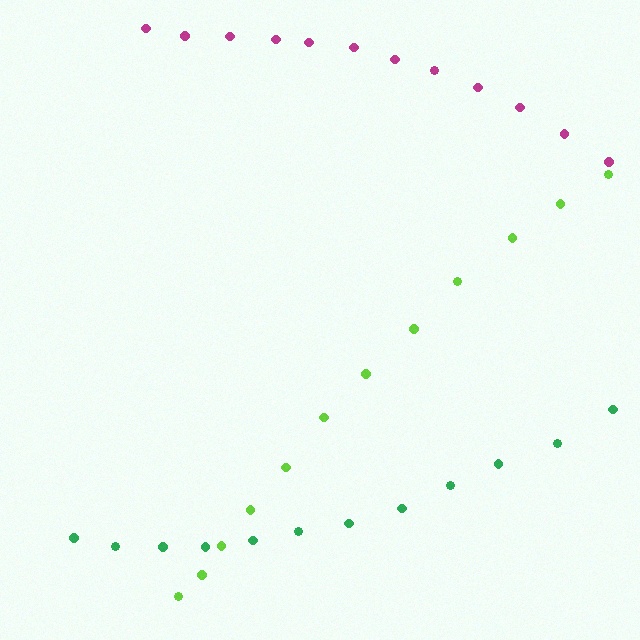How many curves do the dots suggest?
There are 3 distinct paths.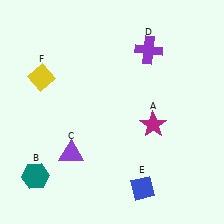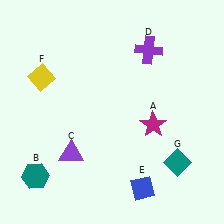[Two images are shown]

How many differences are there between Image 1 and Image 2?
There is 1 difference between the two images.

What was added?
A teal diamond (G) was added in Image 2.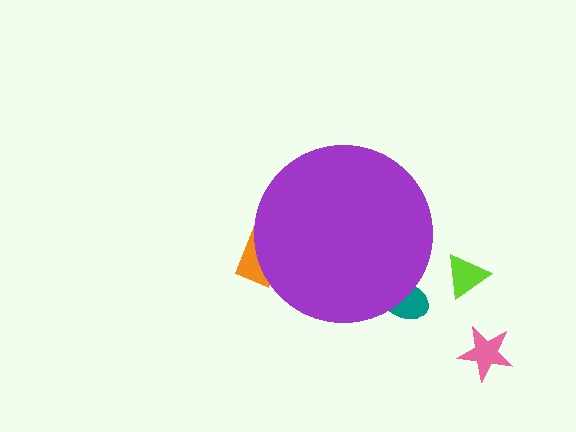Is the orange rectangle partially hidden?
Yes, the orange rectangle is partially hidden behind the purple circle.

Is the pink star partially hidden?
No, the pink star is fully visible.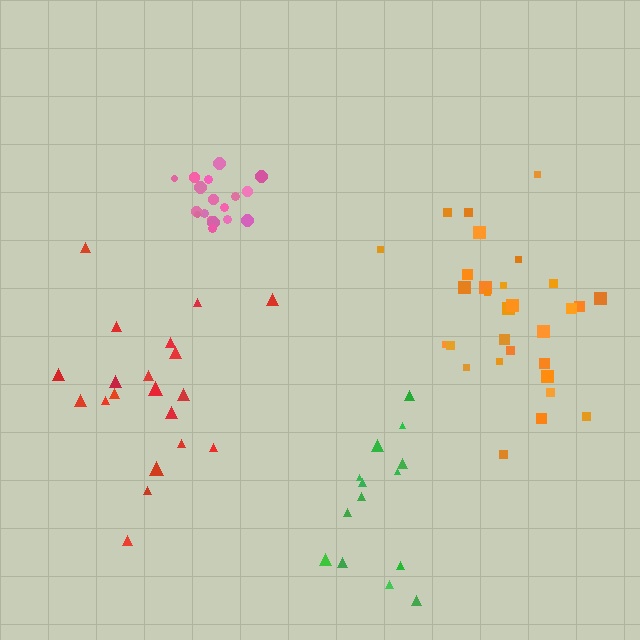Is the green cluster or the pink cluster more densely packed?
Pink.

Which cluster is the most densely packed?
Pink.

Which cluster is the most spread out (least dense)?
Green.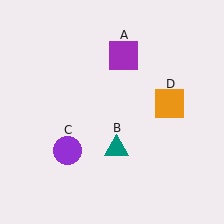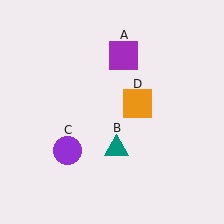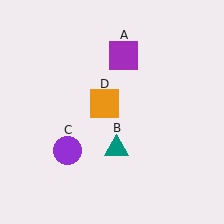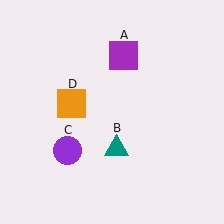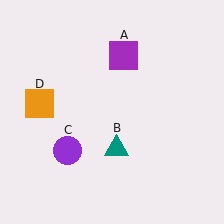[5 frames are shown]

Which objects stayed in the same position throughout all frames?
Purple square (object A) and teal triangle (object B) and purple circle (object C) remained stationary.